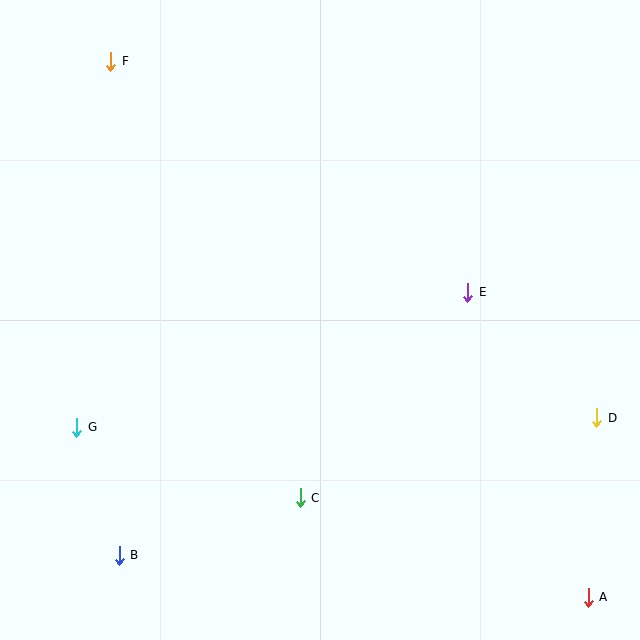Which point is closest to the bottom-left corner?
Point B is closest to the bottom-left corner.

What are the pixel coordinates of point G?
Point G is at (77, 427).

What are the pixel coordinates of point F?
Point F is at (111, 61).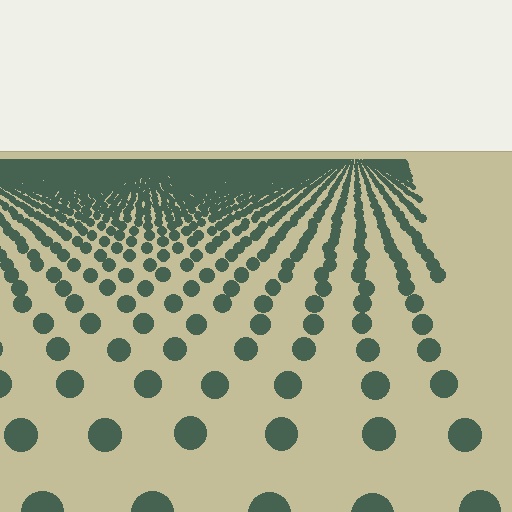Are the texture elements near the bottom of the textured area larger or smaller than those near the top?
Larger. Near the bottom, elements are closer to the viewer and appear at a bigger on-screen size.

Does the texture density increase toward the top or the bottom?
Density increases toward the top.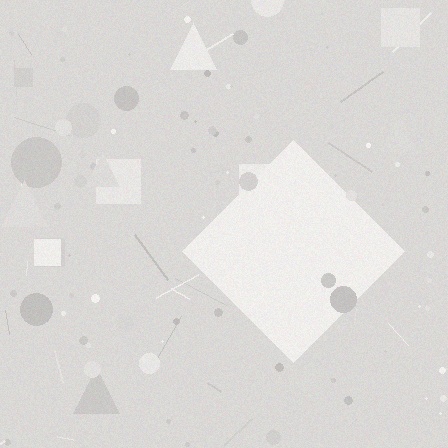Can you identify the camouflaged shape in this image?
The camouflaged shape is a diamond.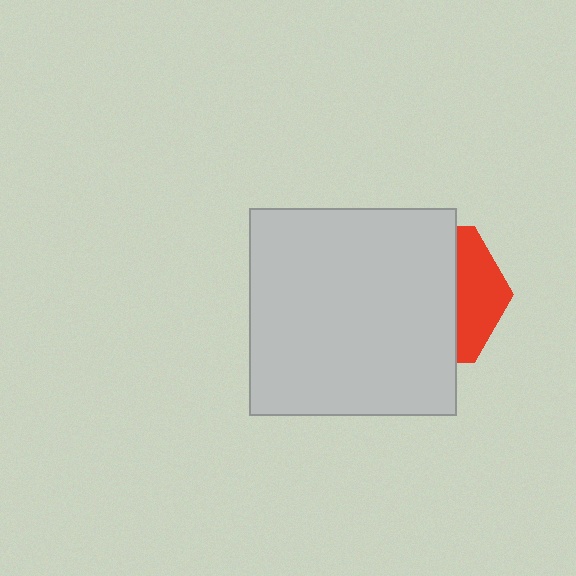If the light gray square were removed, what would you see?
You would see the complete red hexagon.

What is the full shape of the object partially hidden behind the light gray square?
The partially hidden object is a red hexagon.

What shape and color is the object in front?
The object in front is a light gray square.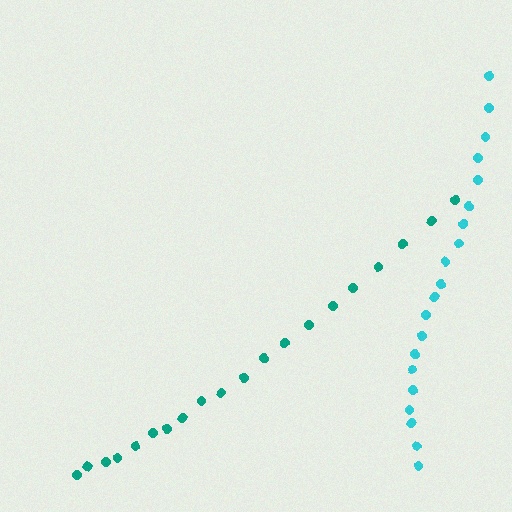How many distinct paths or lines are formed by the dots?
There are 2 distinct paths.